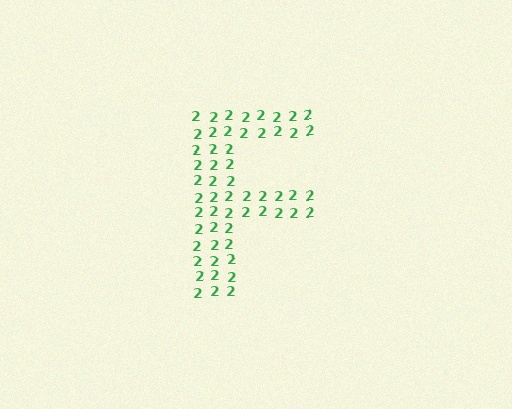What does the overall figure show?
The overall figure shows the letter F.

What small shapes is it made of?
It is made of small digit 2's.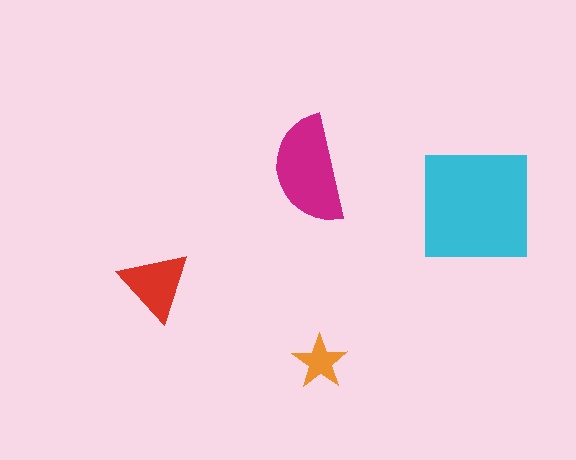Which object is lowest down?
The orange star is bottommost.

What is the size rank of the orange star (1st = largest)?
4th.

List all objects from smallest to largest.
The orange star, the red triangle, the magenta semicircle, the cyan square.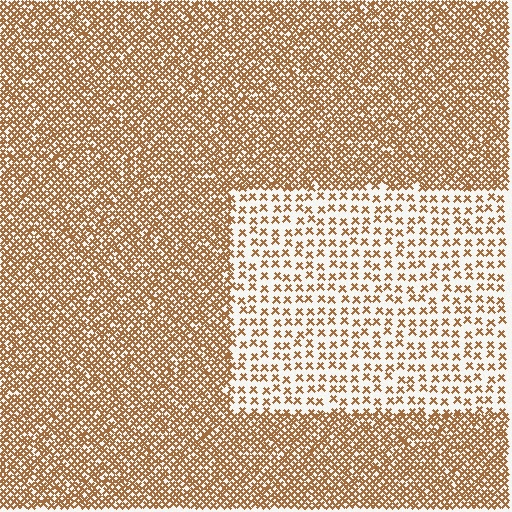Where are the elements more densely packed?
The elements are more densely packed outside the rectangle boundary.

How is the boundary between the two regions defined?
The boundary is defined by a change in element density (approximately 2.8x ratio). All elements are the same color, size, and shape.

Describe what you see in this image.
The image contains small brown elements arranged at two different densities. A rectangle-shaped region is visible where the elements are less densely packed than the surrounding area.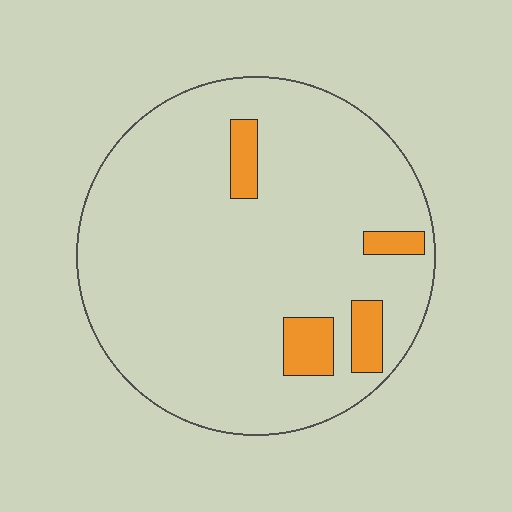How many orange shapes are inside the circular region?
4.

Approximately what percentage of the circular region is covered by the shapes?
Approximately 10%.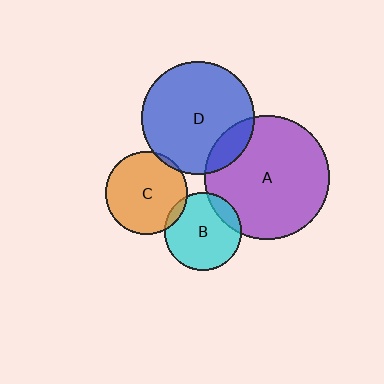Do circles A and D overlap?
Yes.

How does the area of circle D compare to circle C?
Approximately 1.9 times.